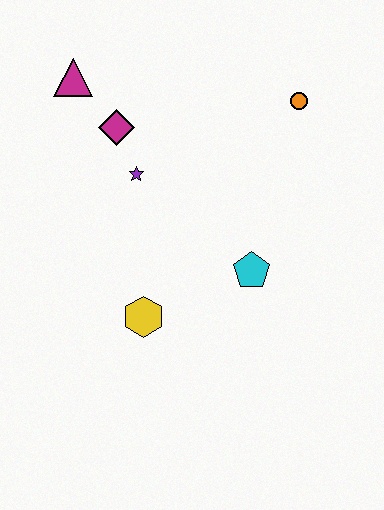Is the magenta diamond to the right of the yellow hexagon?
No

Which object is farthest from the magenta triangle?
The cyan pentagon is farthest from the magenta triangle.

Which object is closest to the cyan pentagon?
The yellow hexagon is closest to the cyan pentagon.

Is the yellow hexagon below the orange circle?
Yes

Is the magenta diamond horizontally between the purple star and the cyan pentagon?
No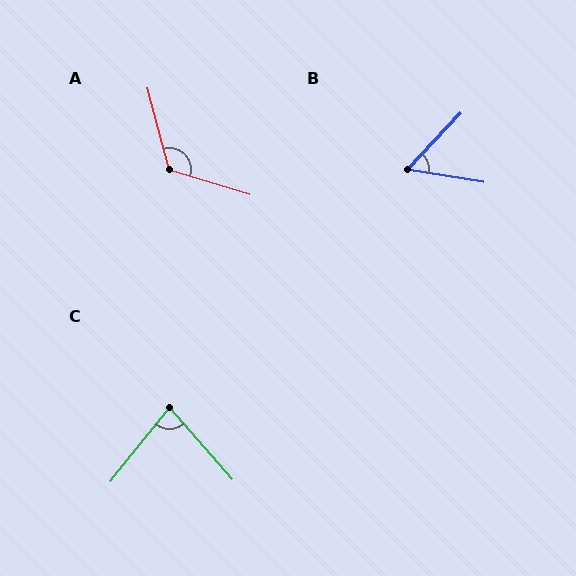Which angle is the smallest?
B, at approximately 56 degrees.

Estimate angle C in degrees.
Approximately 80 degrees.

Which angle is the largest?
A, at approximately 122 degrees.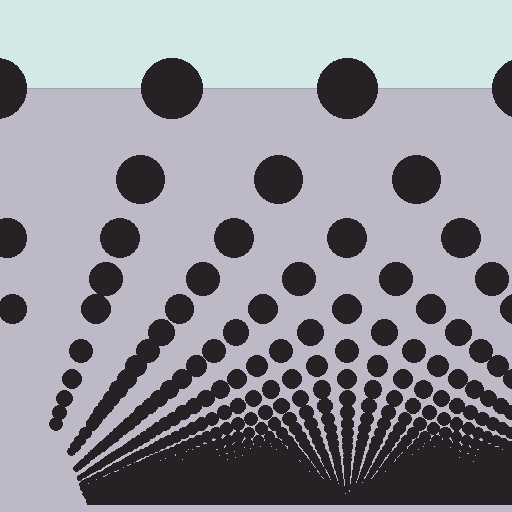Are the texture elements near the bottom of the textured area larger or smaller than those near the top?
Smaller. The gradient is inverted — elements near the bottom are smaller and denser.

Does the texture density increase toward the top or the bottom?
Density increases toward the bottom.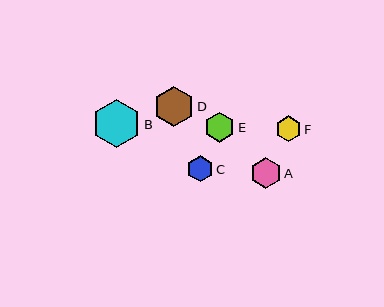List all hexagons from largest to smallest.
From largest to smallest: B, D, A, E, C, F.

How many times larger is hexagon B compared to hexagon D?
Hexagon B is approximately 1.2 times the size of hexagon D.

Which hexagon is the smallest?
Hexagon F is the smallest with a size of approximately 26 pixels.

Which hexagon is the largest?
Hexagon B is the largest with a size of approximately 48 pixels.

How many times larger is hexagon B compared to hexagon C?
Hexagon B is approximately 1.8 times the size of hexagon C.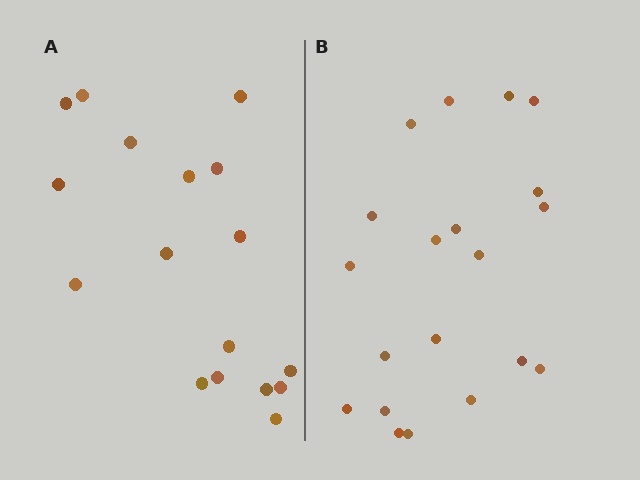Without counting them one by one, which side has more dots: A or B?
Region B (the right region) has more dots.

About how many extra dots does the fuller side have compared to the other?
Region B has just a few more — roughly 2 or 3 more dots than region A.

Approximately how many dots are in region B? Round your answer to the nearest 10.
About 20 dots.